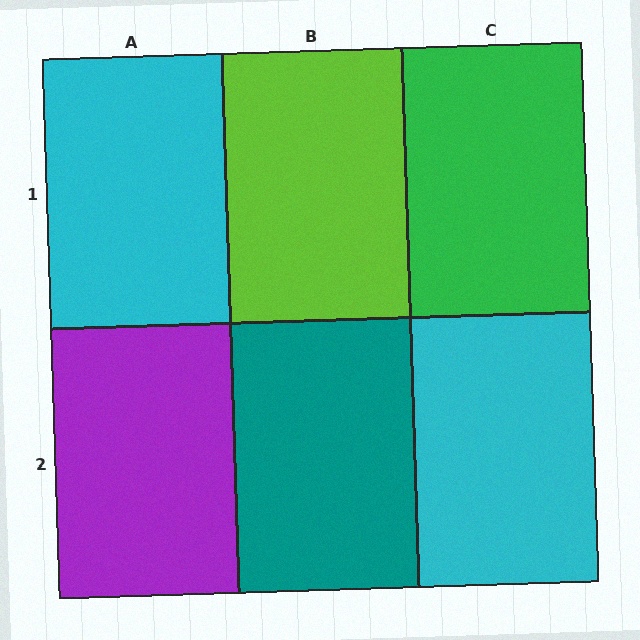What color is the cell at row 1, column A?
Cyan.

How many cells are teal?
1 cell is teal.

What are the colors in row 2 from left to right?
Purple, teal, cyan.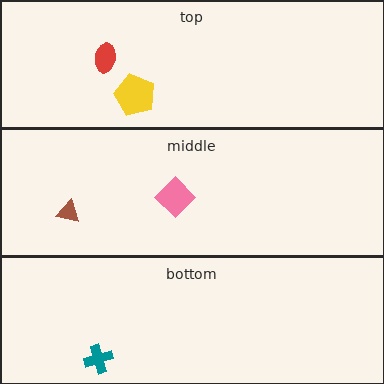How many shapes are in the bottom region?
1.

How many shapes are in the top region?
2.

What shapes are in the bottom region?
The teal cross.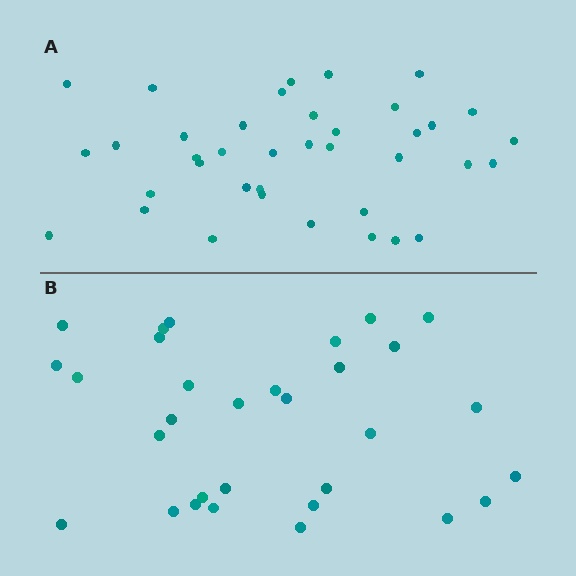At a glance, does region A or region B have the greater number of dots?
Region A (the top region) has more dots.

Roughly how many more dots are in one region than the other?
Region A has roughly 8 or so more dots than region B.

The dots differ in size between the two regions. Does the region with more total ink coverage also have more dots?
No. Region B has more total ink coverage because its dots are larger, but region A actually contains more individual dots. Total area can be misleading — the number of items is what matters here.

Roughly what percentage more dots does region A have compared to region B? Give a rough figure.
About 25% more.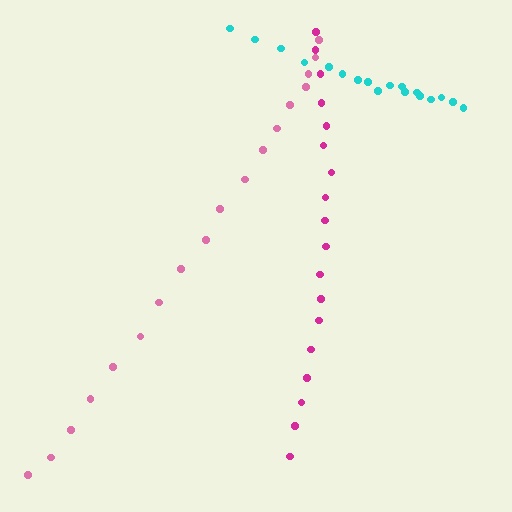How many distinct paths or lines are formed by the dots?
There are 3 distinct paths.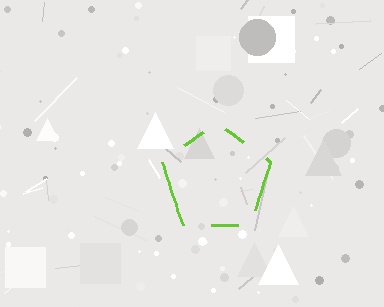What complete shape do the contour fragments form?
The contour fragments form a pentagon.